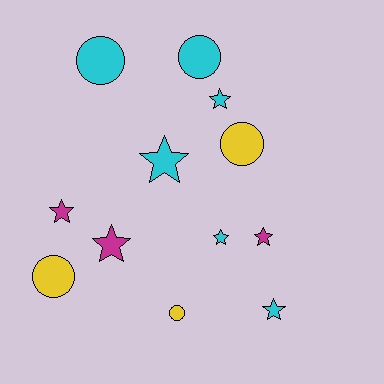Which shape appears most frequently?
Star, with 7 objects.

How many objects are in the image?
There are 12 objects.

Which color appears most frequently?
Cyan, with 6 objects.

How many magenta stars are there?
There are 3 magenta stars.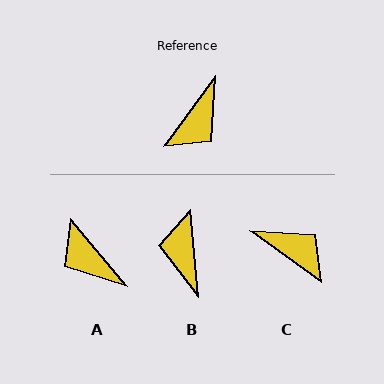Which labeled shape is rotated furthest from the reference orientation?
B, about 139 degrees away.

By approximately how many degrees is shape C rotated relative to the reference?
Approximately 91 degrees counter-clockwise.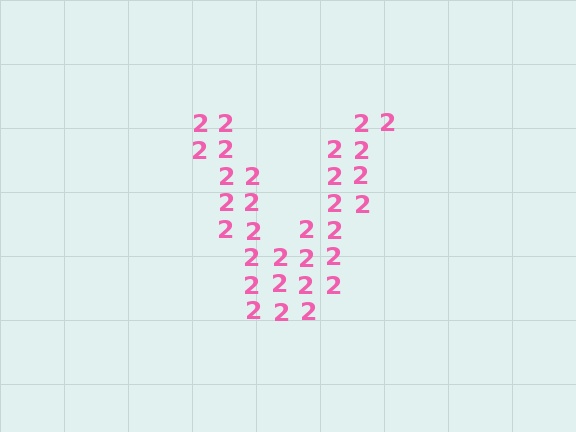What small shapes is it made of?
It is made of small digit 2's.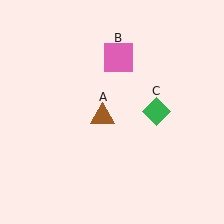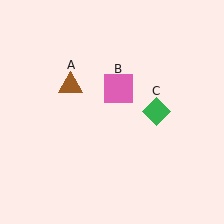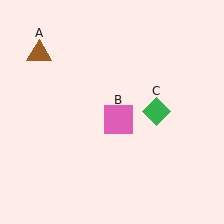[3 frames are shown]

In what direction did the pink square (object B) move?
The pink square (object B) moved down.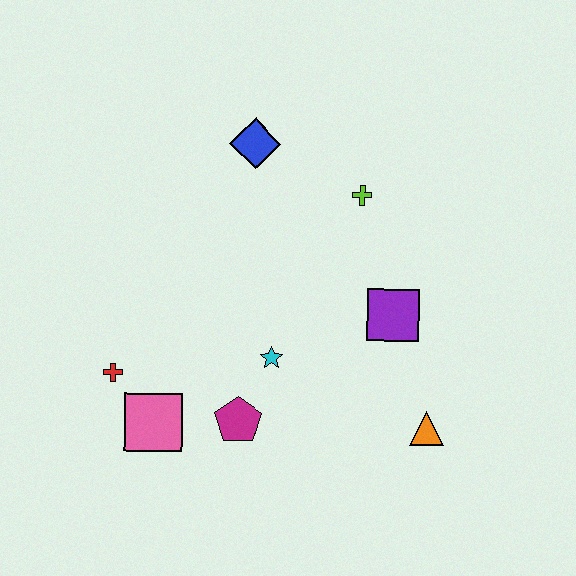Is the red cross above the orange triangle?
Yes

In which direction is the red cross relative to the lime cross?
The red cross is to the left of the lime cross.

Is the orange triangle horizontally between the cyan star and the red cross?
No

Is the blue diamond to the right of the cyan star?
No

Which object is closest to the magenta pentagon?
The cyan star is closest to the magenta pentagon.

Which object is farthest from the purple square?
The red cross is farthest from the purple square.